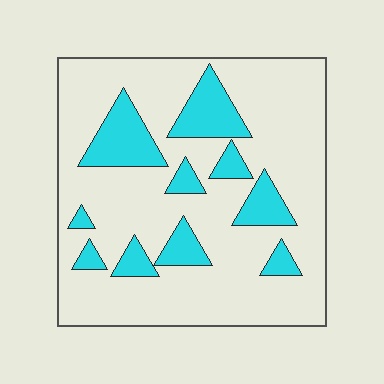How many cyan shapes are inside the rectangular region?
10.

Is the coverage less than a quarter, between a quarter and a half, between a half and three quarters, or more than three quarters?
Less than a quarter.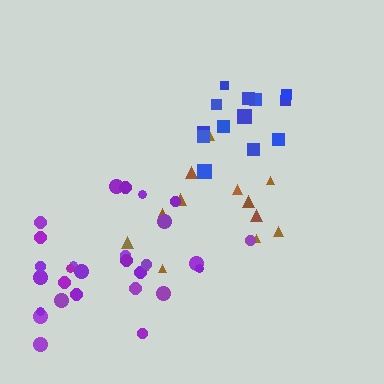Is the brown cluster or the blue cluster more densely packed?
Blue.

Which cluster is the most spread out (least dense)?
Brown.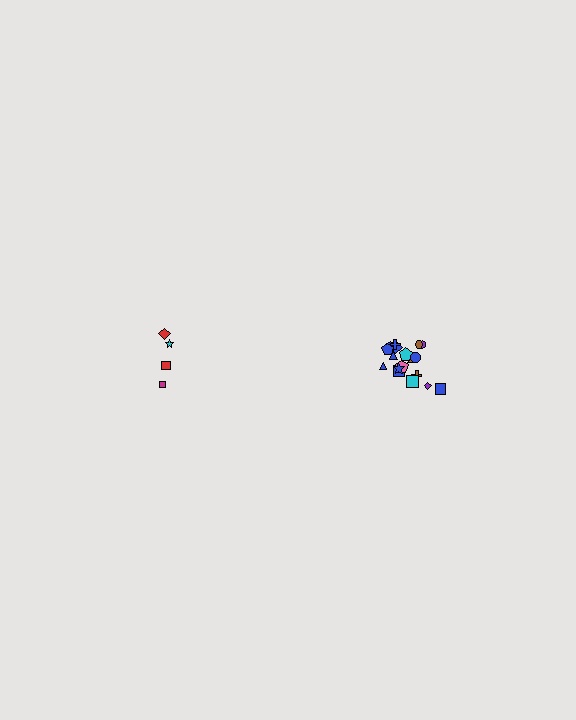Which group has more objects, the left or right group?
The right group.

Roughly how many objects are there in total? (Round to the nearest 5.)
Roughly 20 objects in total.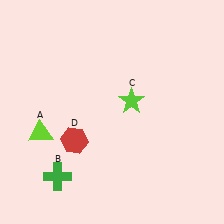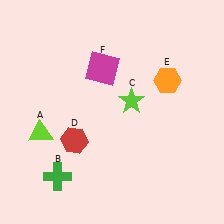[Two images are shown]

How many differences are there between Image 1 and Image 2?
There are 2 differences between the two images.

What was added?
An orange hexagon (E), a magenta square (F) were added in Image 2.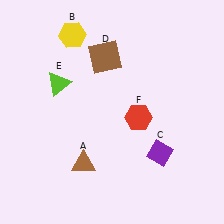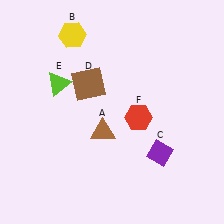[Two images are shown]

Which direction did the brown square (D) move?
The brown square (D) moved down.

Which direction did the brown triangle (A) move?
The brown triangle (A) moved up.